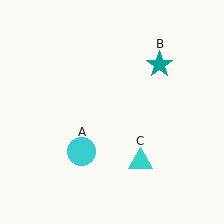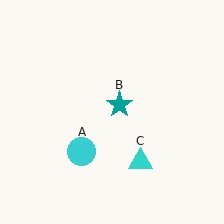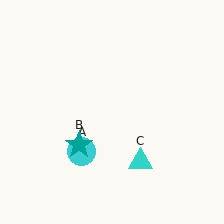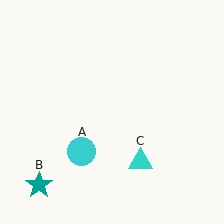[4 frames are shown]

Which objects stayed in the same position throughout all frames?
Cyan circle (object A) and cyan triangle (object C) remained stationary.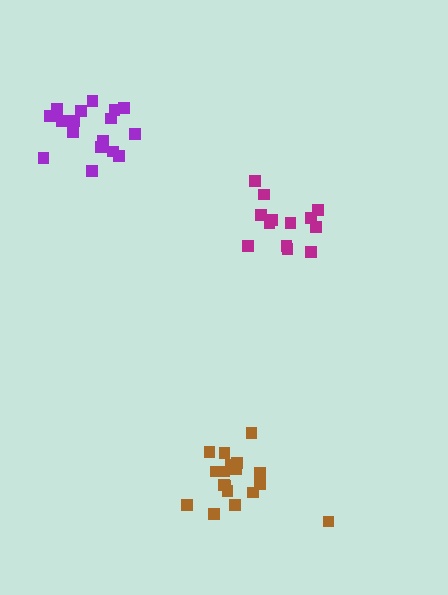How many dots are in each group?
Group 1: 18 dots, Group 2: 17 dots, Group 3: 13 dots (48 total).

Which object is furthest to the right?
The magenta cluster is rightmost.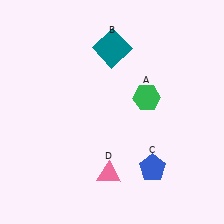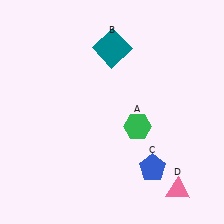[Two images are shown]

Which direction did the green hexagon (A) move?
The green hexagon (A) moved down.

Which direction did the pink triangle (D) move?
The pink triangle (D) moved right.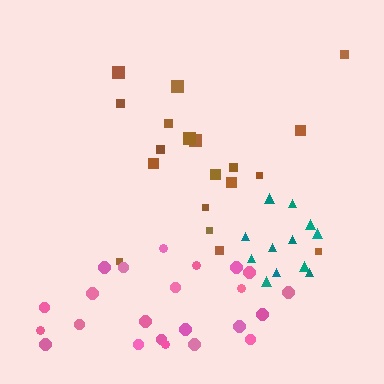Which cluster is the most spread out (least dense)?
Brown.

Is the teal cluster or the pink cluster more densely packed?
Teal.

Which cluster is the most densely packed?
Teal.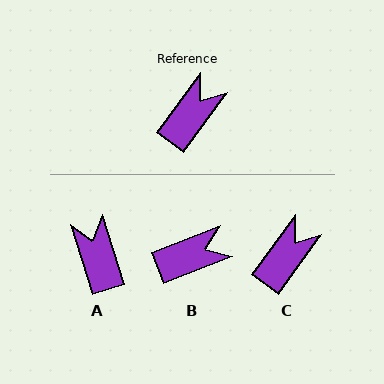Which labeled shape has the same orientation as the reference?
C.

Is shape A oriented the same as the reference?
No, it is off by about 54 degrees.